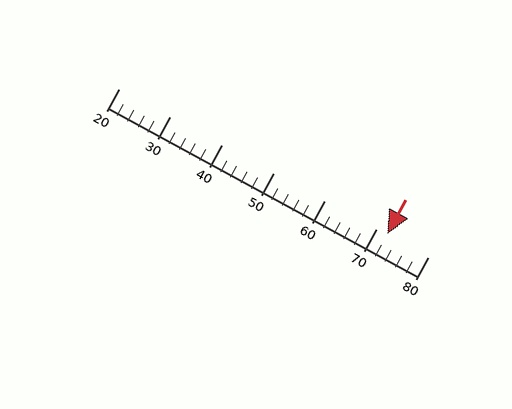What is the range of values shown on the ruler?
The ruler shows values from 20 to 80.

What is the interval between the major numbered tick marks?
The major tick marks are spaced 10 units apart.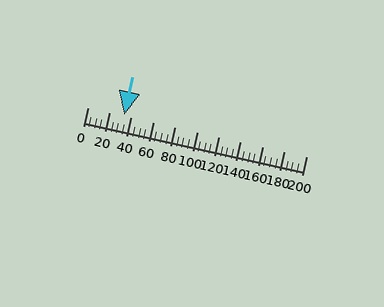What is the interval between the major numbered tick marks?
The major tick marks are spaced 20 units apart.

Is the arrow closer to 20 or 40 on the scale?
The arrow is closer to 40.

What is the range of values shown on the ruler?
The ruler shows values from 0 to 200.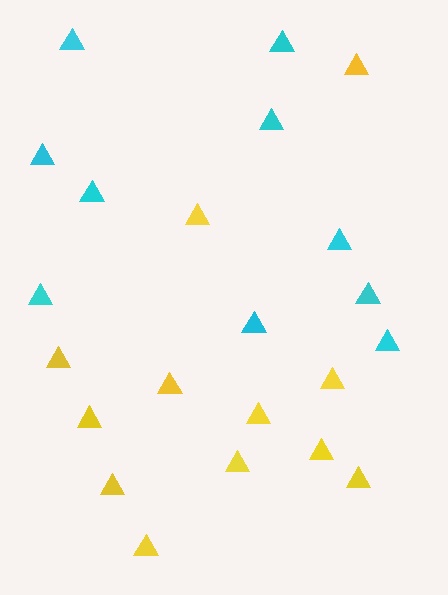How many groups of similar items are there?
There are 2 groups: one group of yellow triangles (12) and one group of cyan triangles (10).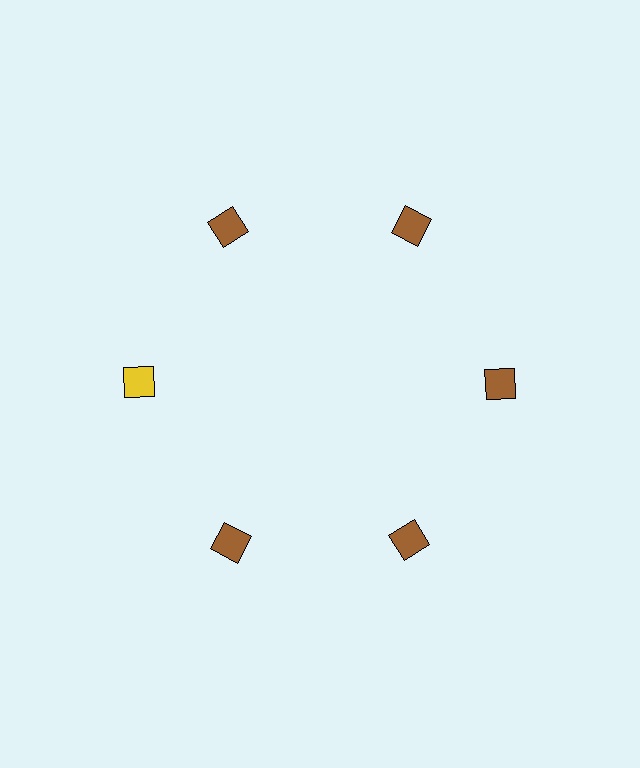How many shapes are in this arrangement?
There are 6 shapes arranged in a ring pattern.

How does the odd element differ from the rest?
It has a different color: yellow instead of brown.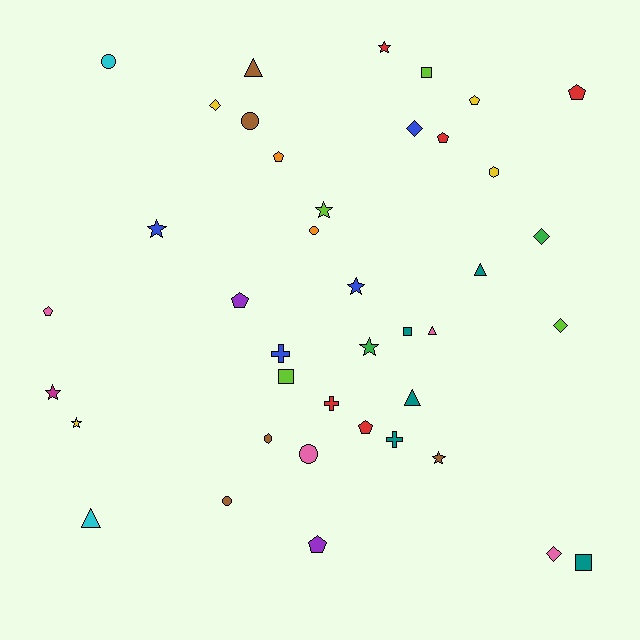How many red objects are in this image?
There are 5 red objects.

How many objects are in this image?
There are 40 objects.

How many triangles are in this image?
There are 5 triangles.